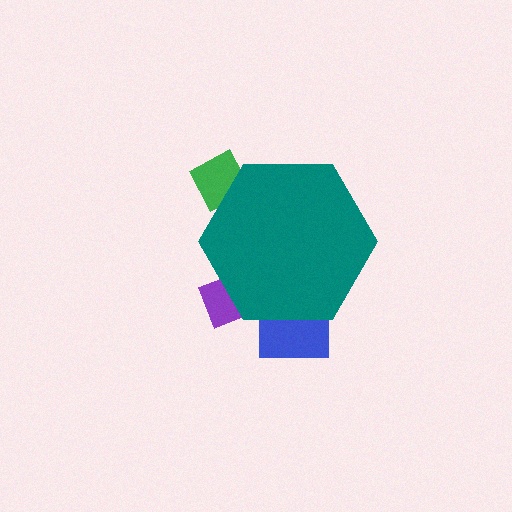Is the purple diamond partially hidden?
Yes, the purple diamond is partially hidden behind the teal hexagon.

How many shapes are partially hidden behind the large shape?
3 shapes are partially hidden.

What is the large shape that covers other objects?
A teal hexagon.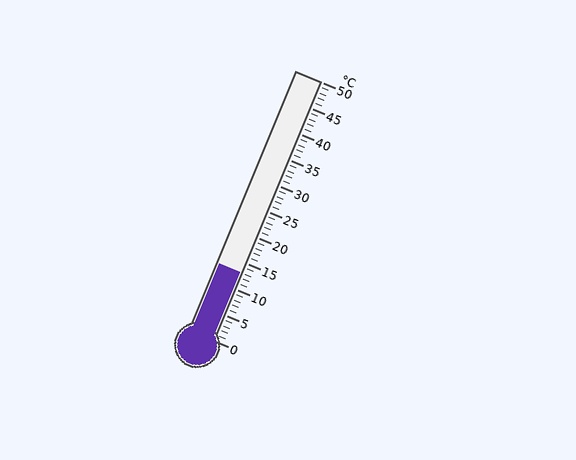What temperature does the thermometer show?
The thermometer shows approximately 13°C.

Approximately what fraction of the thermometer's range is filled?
The thermometer is filled to approximately 25% of its range.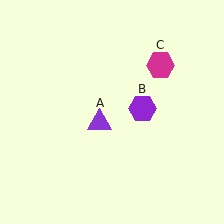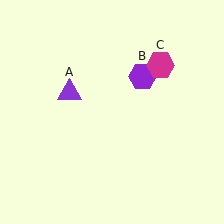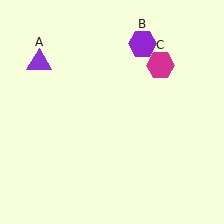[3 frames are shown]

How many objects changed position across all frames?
2 objects changed position: purple triangle (object A), purple hexagon (object B).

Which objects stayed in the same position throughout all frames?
Magenta hexagon (object C) remained stationary.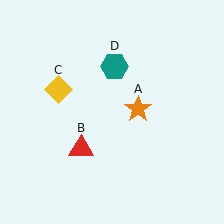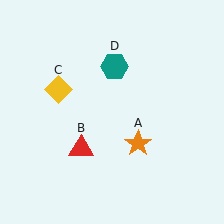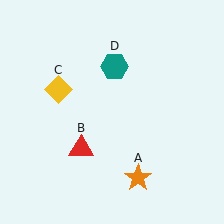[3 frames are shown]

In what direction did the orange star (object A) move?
The orange star (object A) moved down.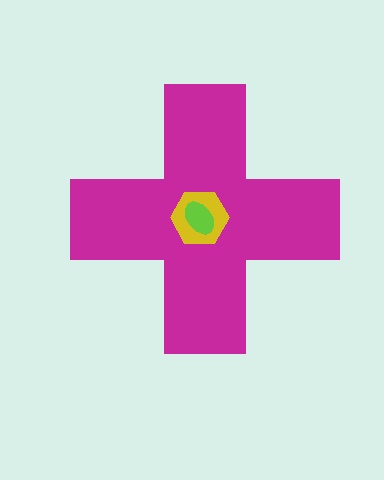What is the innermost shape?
The lime ellipse.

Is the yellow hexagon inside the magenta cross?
Yes.